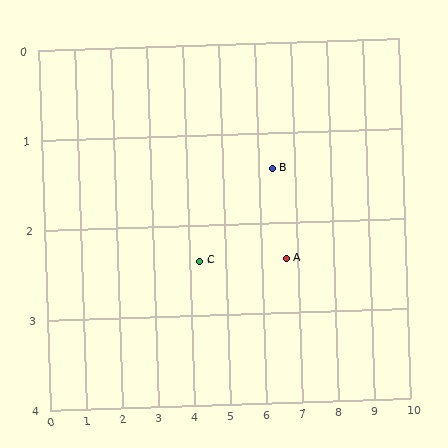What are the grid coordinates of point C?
Point C is at approximately (4.3, 2.4).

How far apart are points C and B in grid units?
Points C and B are about 2.3 grid units apart.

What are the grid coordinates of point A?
Point A is at approximately (6.7, 2.4).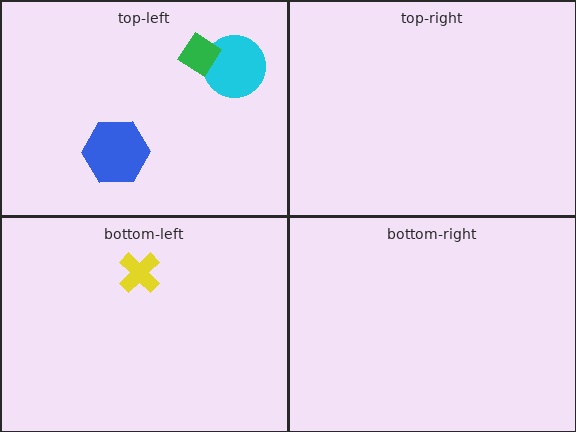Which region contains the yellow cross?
The bottom-left region.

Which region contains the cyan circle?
The top-left region.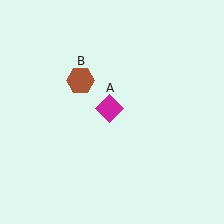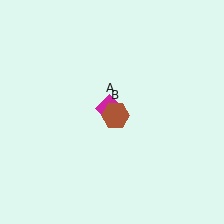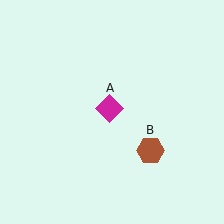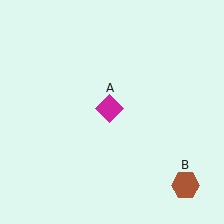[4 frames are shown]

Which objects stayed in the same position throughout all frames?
Magenta diamond (object A) remained stationary.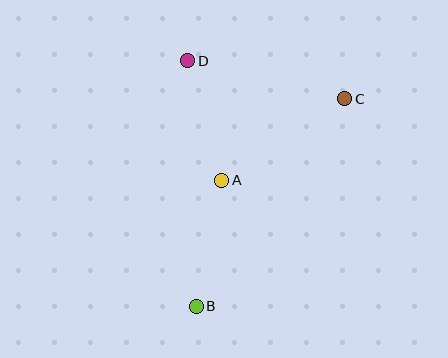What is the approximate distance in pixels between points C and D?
The distance between C and D is approximately 162 pixels.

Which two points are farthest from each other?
Points B and C are farthest from each other.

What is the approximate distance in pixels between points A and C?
The distance between A and C is approximately 148 pixels.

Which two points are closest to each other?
Points A and D are closest to each other.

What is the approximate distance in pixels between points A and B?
The distance between A and B is approximately 128 pixels.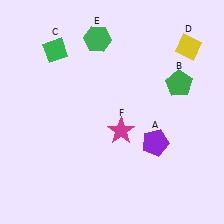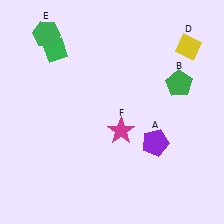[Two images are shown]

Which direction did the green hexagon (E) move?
The green hexagon (E) moved left.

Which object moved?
The green hexagon (E) moved left.